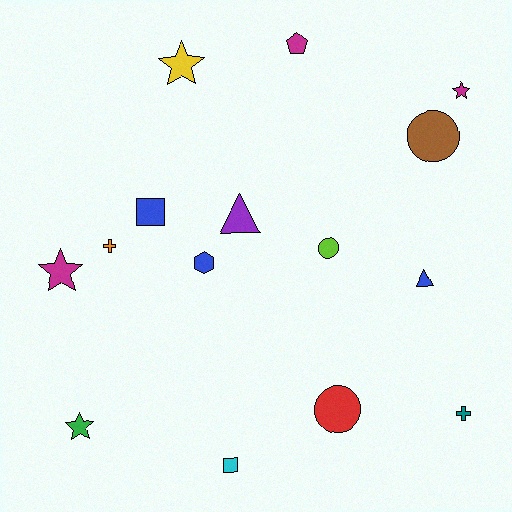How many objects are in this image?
There are 15 objects.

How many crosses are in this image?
There are 2 crosses.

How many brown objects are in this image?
There is 1 brown object.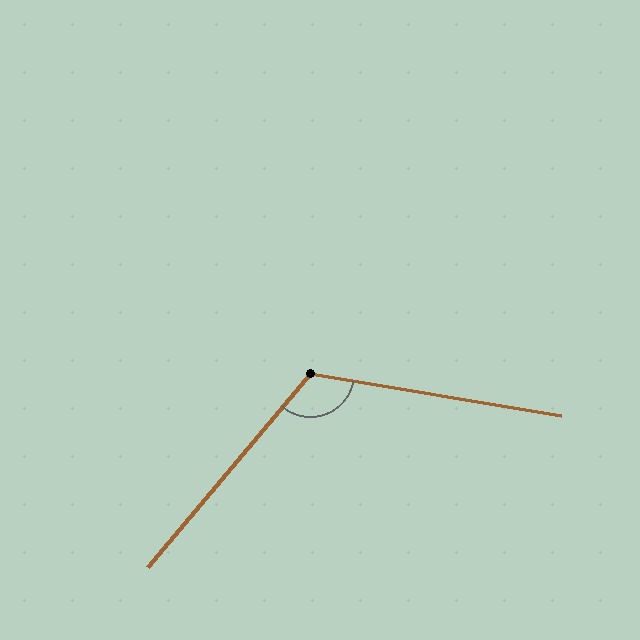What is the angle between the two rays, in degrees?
Approximately 120 degrees.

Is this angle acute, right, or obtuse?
It is obtuse.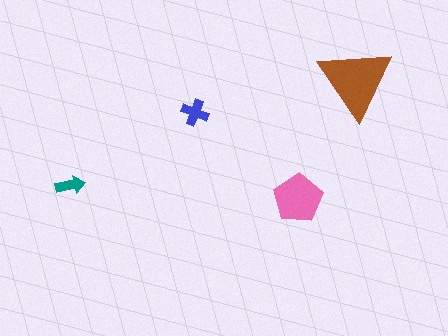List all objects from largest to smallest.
The brown triangle, the pink pentagon, the blue cross, the teal arrow.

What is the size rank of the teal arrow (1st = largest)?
4th.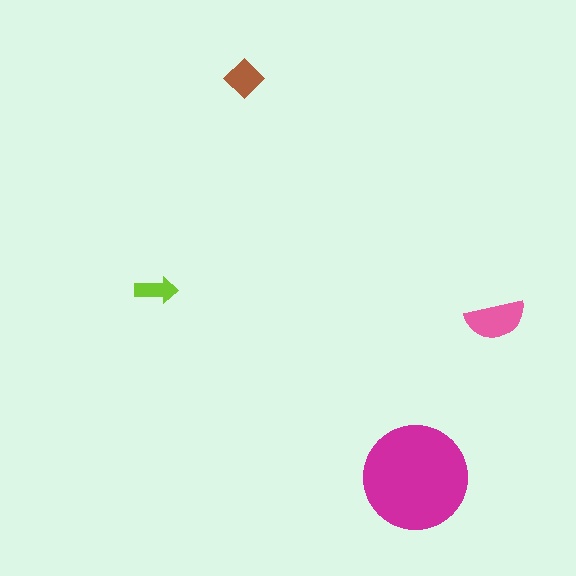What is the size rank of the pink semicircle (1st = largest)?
2nd.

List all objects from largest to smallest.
The magenta circle, the pink semicircle, the brown diamond, the lime arrow.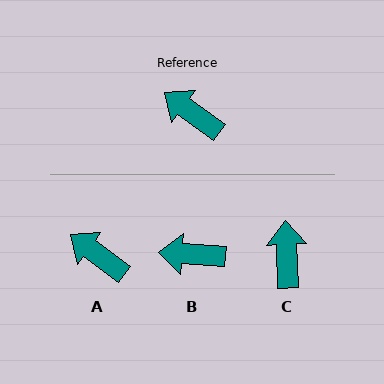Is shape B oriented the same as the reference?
No, it is off by about 32 degrees.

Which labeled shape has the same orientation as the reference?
A.